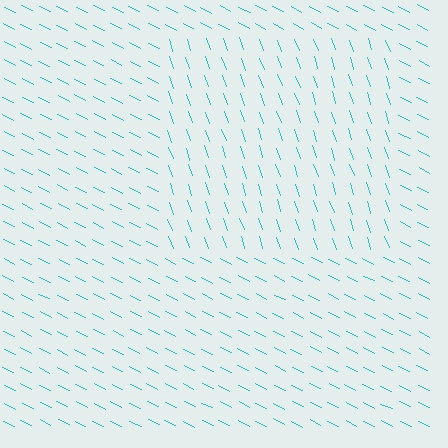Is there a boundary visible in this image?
Yes, there is a texture boundary formed by a change in line orientation.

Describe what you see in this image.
The image is filled with small cyan line segments. A rectangle region in the image has lines oriented differently from the surrounding lines, creating a visible texture boundary.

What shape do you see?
I see a rectangle.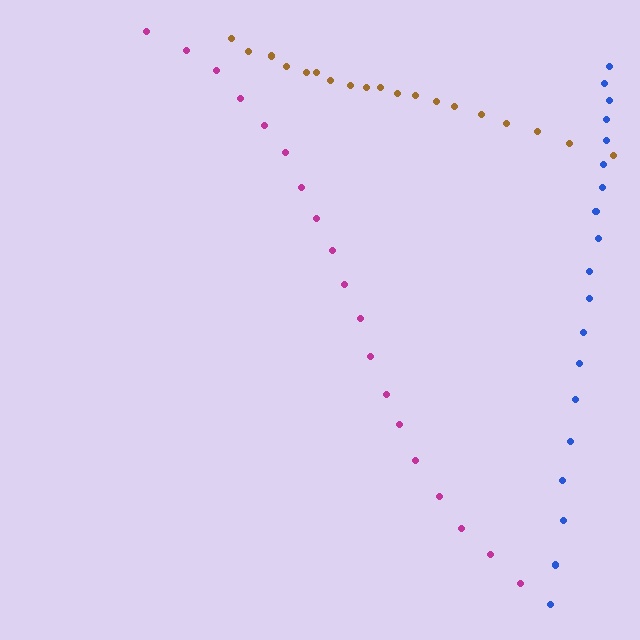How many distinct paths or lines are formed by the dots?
There are 3 distinct paths.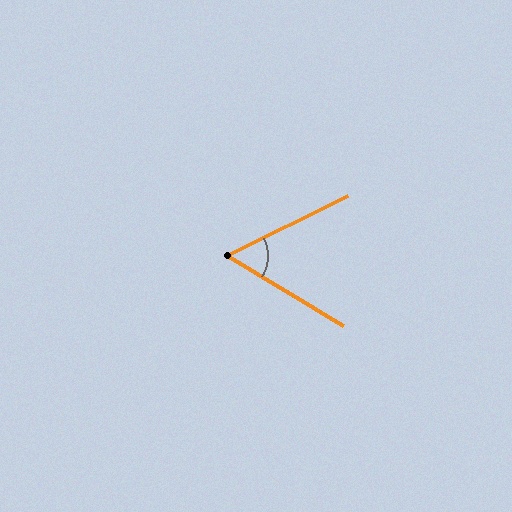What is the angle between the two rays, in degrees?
Approximately 57 degrees.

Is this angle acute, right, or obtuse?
It is acute.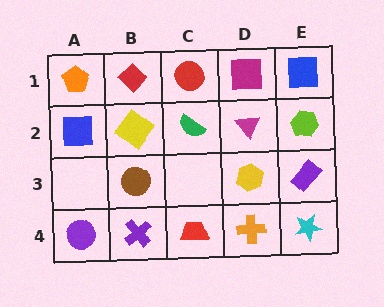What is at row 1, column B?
A red diamond.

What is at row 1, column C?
A red circle.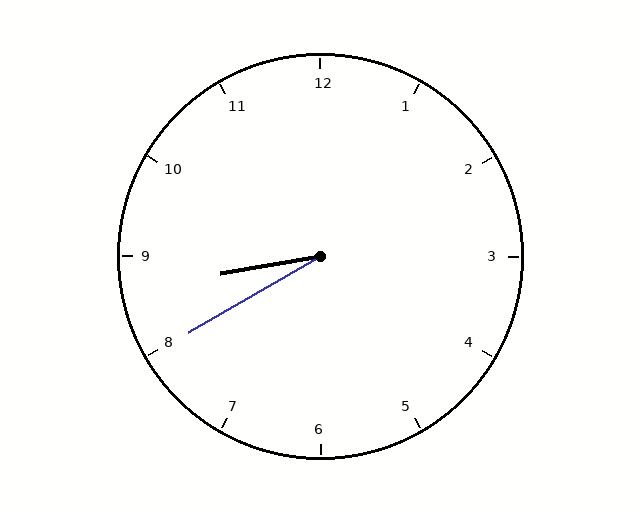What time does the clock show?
8:40.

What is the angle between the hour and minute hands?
Approximately 20 degrees.